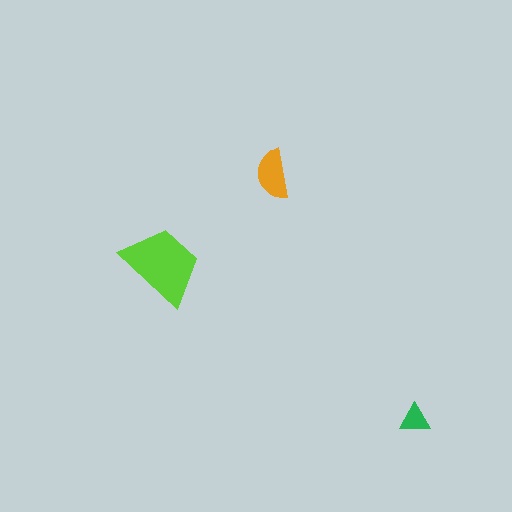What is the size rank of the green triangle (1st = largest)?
3rd.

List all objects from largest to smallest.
The lime trapezoid, the orange semicircle, the green triangle.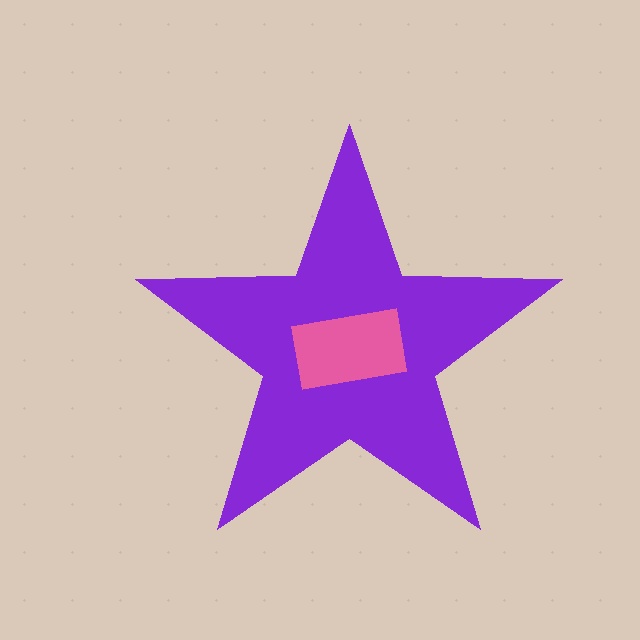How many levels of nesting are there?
2.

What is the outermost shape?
The purple star.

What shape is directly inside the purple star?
The pink rectangle.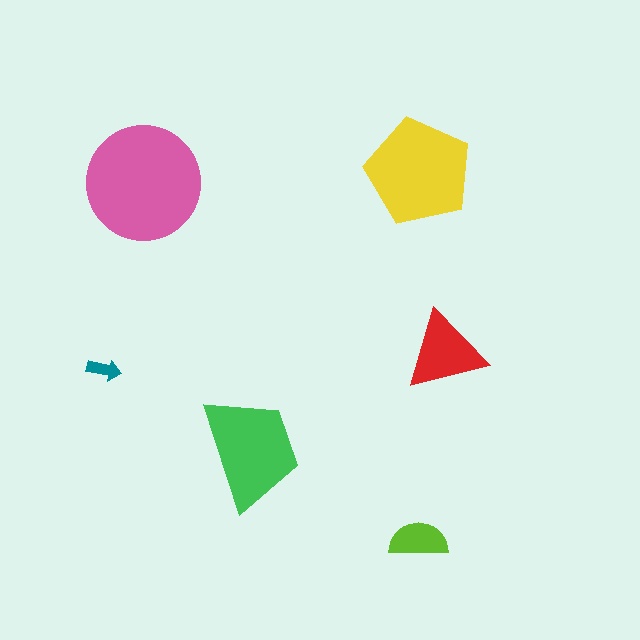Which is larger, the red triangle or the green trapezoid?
The green trapezoid.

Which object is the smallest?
The teal arrow.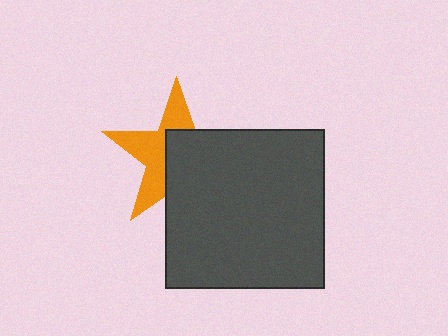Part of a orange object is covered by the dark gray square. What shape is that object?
It is a star.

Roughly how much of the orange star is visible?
About half of it is visible (roughly 47%).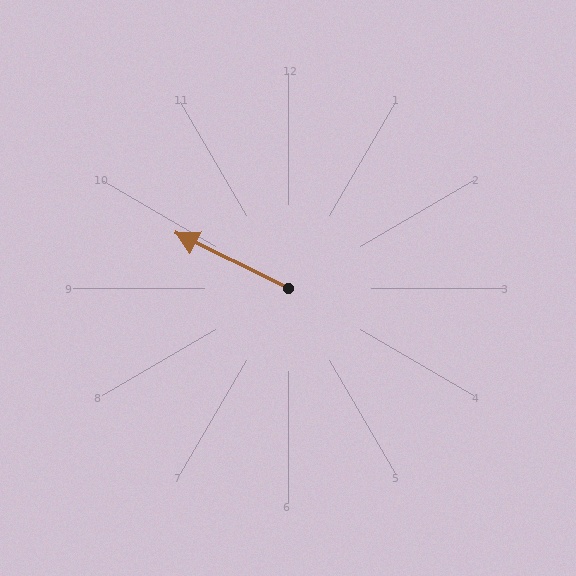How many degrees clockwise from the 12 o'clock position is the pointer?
Approximately 296 degrees.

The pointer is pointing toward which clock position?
Roughly 10 o'clock.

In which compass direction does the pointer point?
Northwest.